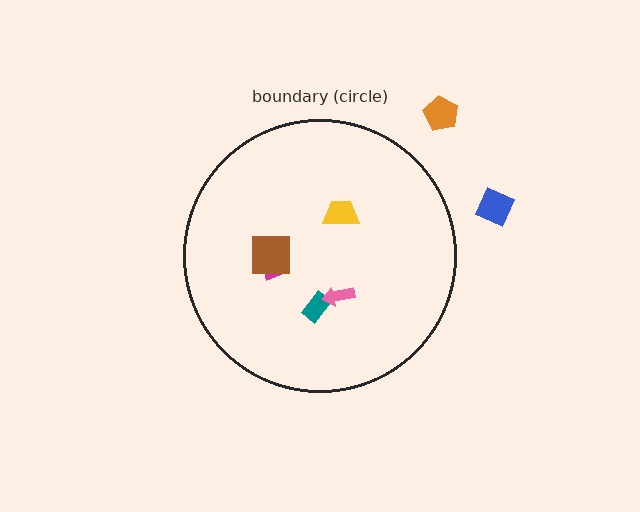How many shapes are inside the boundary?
5 inside, 2 outside.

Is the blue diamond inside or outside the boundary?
Outside.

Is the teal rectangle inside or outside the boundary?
Inside.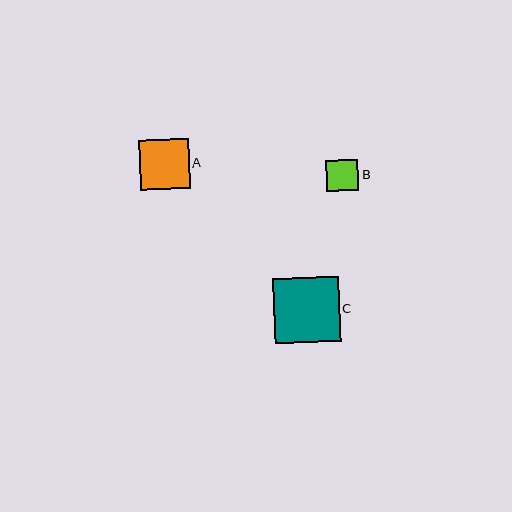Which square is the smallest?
Square B is the smallest with a size of approximately 32 pixels.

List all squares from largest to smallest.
From largest to smallest: C, A, B.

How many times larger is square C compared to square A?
Square C is approximately 1.3 times the size of square A.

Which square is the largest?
Square C is the largest with a size of approximately 65 pixels.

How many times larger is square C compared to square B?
Square C is approximately 2.1 times the size of square B.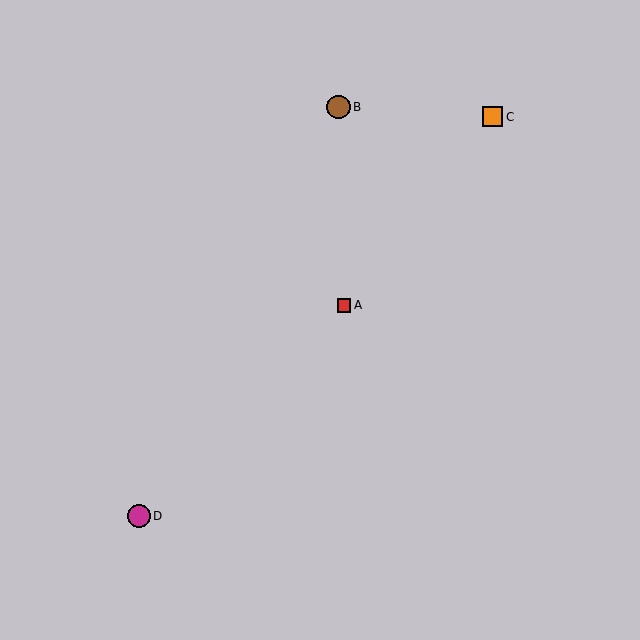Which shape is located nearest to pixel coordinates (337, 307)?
The red square (labeled A) at (344, 305) is nearest to that location.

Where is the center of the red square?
The center of the red square is at (344, 305).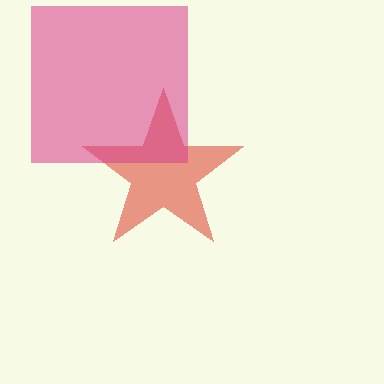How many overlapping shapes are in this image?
There are 2 overlapping shapes in the image.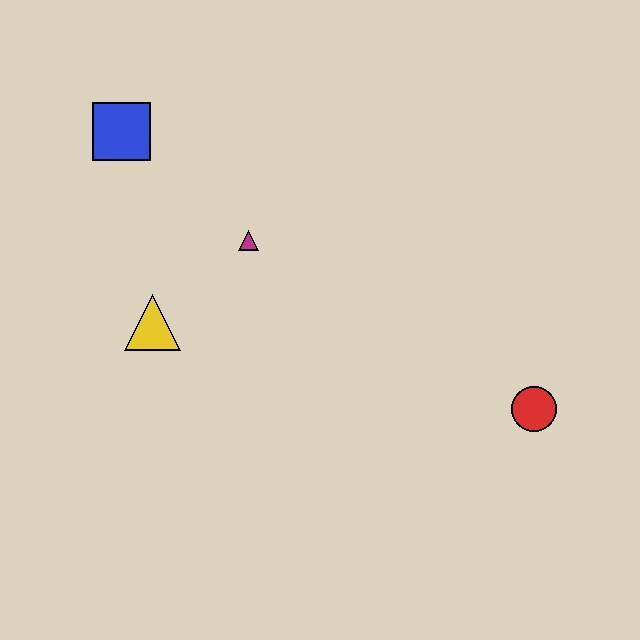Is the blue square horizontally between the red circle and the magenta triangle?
No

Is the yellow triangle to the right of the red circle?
No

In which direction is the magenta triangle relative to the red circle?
The magenta triangle is to the left of the red circle.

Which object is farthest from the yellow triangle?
The red circle is farthest from the yellow triangle.